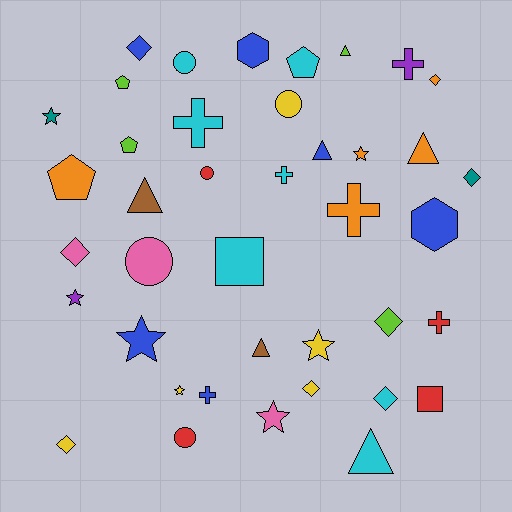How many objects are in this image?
There are 40 objects.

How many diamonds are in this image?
There are 8 diamonds.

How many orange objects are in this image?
There are 5 orange objects.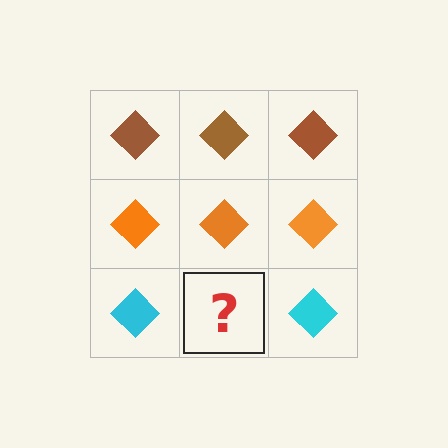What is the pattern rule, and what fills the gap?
The rule is that each row has a consistent color. The gap should be filled with a cyan diamond.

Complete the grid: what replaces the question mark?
The question mark should be replaced with a cyan diamond.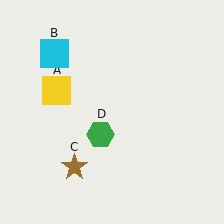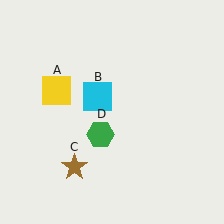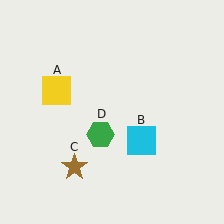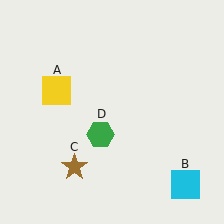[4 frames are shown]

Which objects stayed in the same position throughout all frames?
Yellow square (object A) and brown star (object C) and green hexagon (object D) remained stationary.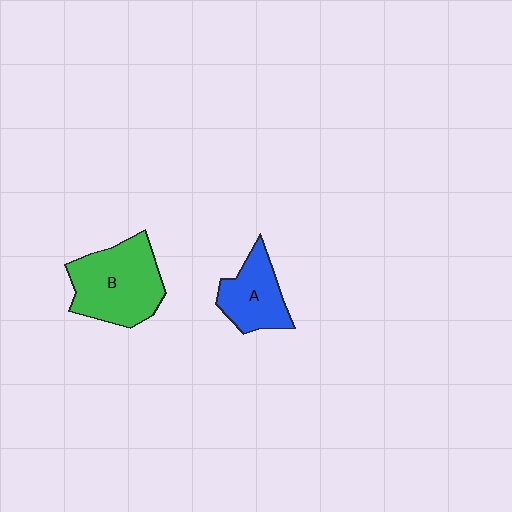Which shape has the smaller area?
Shape A (blue).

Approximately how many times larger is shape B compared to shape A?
Approximately 1.6 times.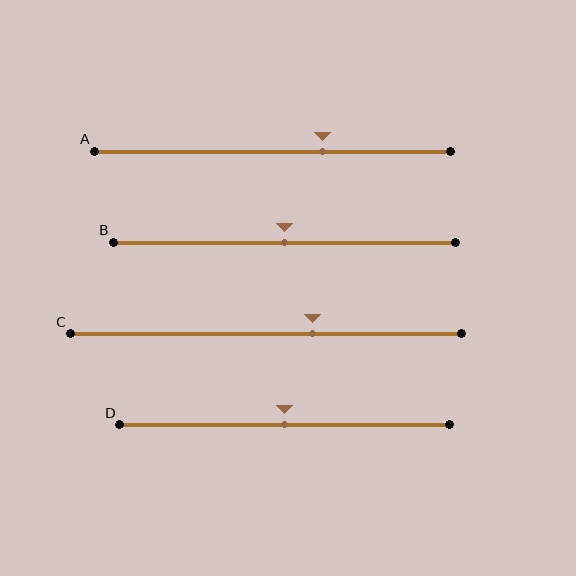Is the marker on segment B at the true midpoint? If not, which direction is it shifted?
Yes, the marker on segment B is at the true midpoint.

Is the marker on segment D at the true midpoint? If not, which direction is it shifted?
Yes, the marker on segment D is at the true midpoint.